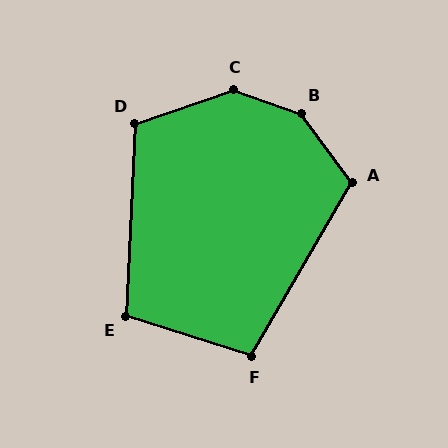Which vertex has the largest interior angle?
B, at approximately 146 degrees.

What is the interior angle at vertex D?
Approximately 111 degrees (obtuse).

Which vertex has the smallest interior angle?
F, at approximately 103 degrees.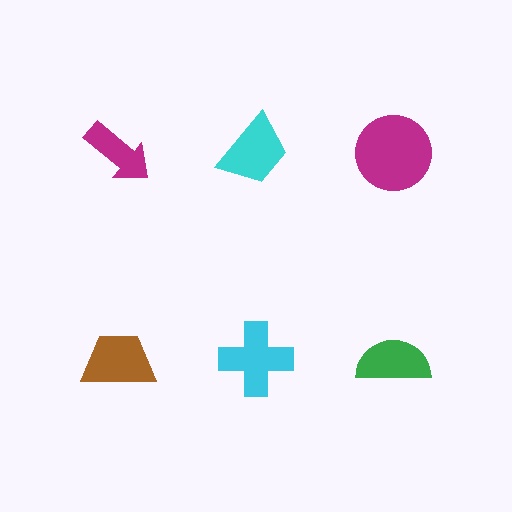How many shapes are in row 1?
3 shapes.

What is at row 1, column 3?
A magenta circle.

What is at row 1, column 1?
A magenta arrow.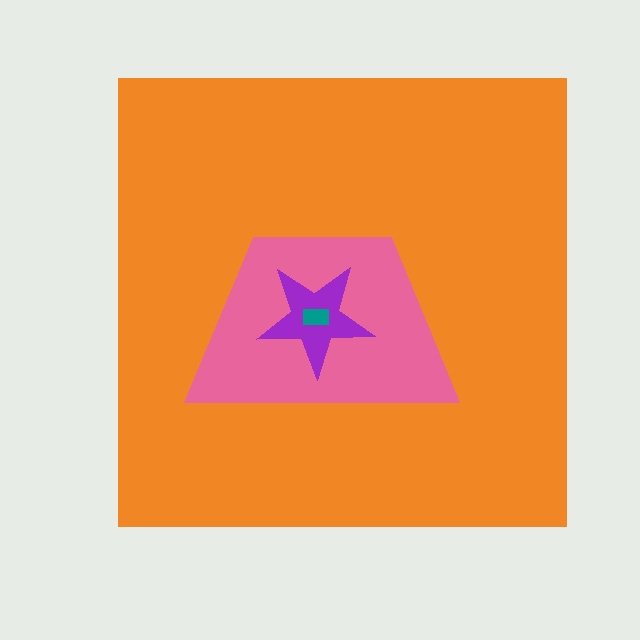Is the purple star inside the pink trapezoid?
Yes.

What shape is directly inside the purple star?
The teal rectangle.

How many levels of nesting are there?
4.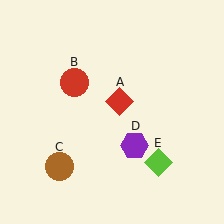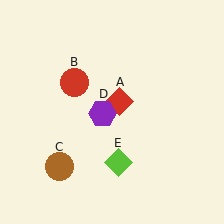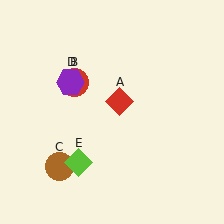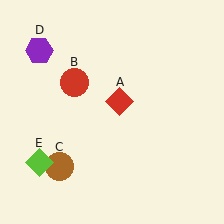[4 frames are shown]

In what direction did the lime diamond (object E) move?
The lime diamond (object E) moved left.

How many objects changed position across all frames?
2 objects changed position: purple hexagon (object D), lime diamond (object E).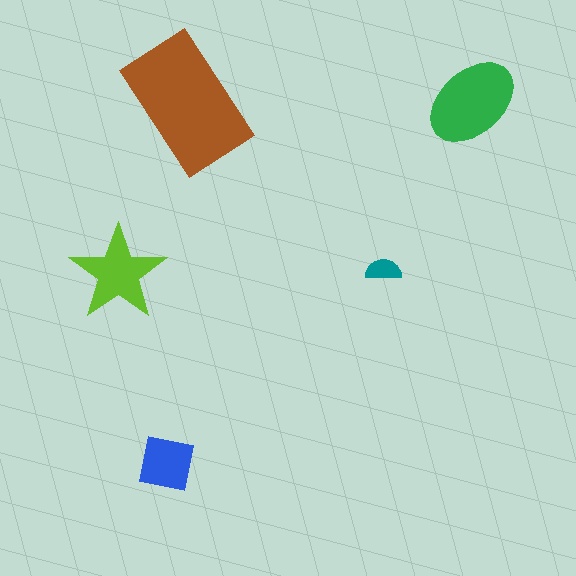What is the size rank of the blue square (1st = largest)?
4th.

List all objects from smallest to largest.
The teal semicircle, the blue square, the lime star, the green ellipse, the brown rectangle.